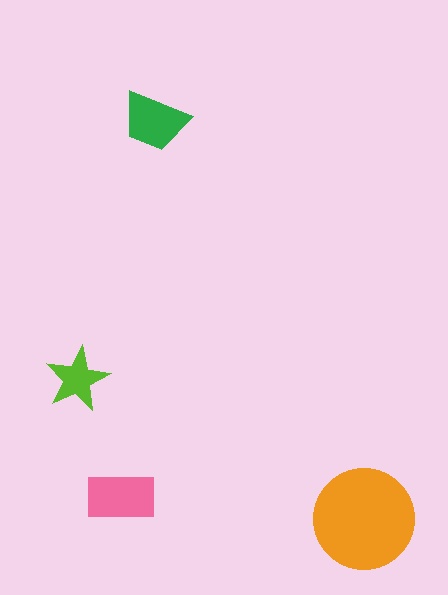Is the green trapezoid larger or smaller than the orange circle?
Smaller.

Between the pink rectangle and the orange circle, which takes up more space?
The orange circle.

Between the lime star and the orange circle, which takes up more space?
The orange circle.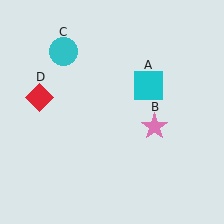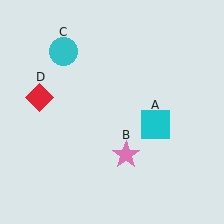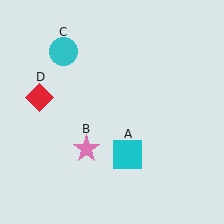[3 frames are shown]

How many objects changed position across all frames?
2 objects changed position: cyan square (object A), pink star (object B).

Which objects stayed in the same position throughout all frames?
Cyan circle (object C) and red diamond (object D) remained stationary.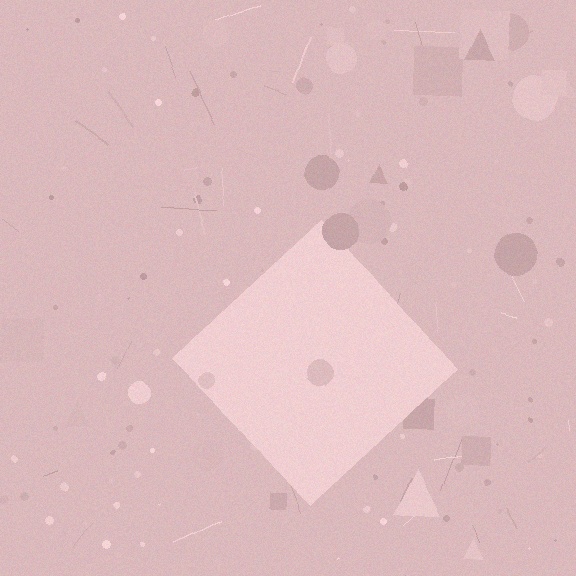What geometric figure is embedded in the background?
A diamond is embedded in the background.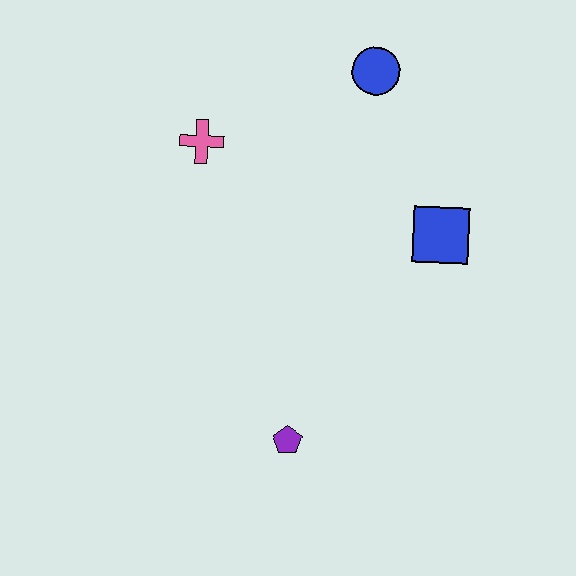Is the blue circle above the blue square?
Yes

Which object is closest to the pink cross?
The blue circle is closest to the pink cross.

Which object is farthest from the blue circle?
The purple pentagon is farthest from the blue circle.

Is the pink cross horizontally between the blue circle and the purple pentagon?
No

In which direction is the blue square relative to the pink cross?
The blue square is to the right of the pink cross.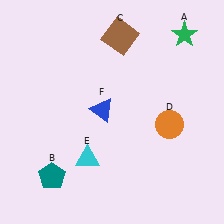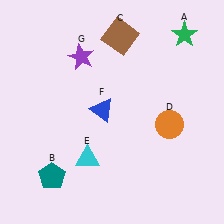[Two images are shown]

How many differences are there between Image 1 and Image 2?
There is 1 difference between the two images.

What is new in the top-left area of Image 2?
A purple star (G) was added in the top-left area of Image 2.